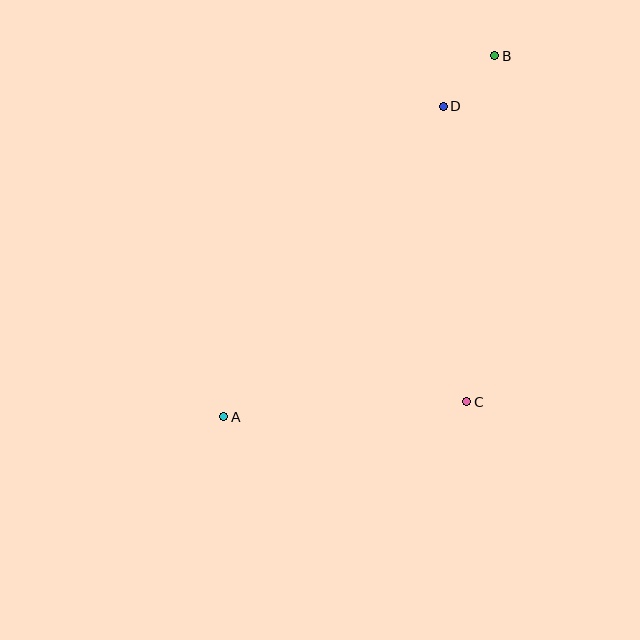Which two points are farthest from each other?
Points A and B are farthest from each other.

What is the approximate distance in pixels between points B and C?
The distance between B and C is approximately 347 pixels.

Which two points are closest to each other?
Points B and D are closest to each other.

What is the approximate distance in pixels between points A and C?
The distance between A and C is approximately 244 pixels.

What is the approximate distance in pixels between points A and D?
The distance between A and D is approximately 380 pixels.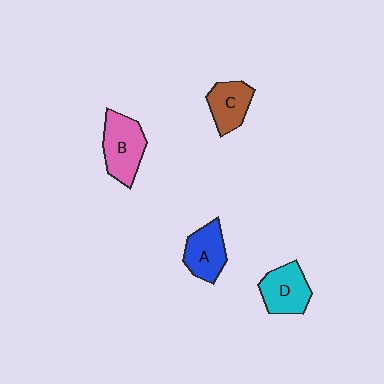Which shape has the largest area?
Shape B (pink).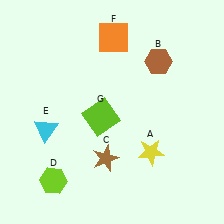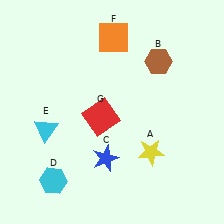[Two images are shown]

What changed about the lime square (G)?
In Image 1, G is lime. In Image 2, it changed to red.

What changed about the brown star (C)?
In Image 1, C is brown. In Image 2, it changed to blue.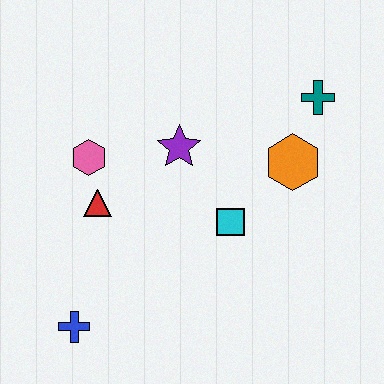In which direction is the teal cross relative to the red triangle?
The teal cross is to the right of the red triangle.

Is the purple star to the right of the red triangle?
Yes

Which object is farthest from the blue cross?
The teal cross is farthest from the blue cross.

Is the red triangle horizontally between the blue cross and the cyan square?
Yes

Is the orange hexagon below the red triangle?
No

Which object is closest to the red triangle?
The pink hexagon is closest to the red triangle.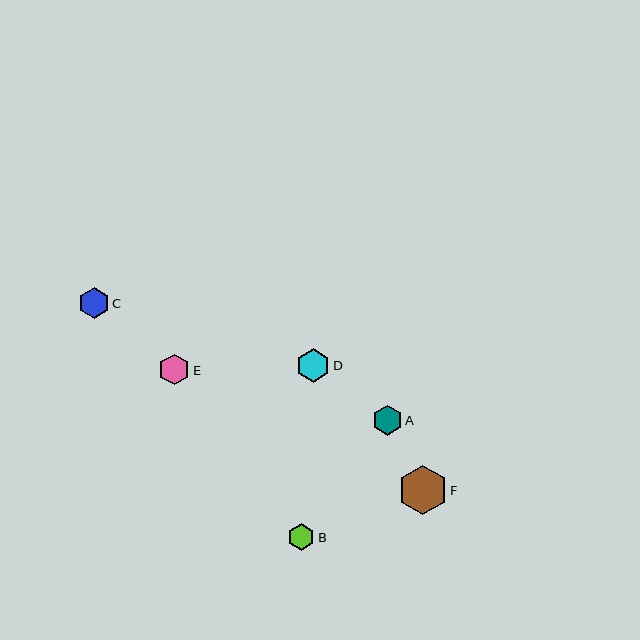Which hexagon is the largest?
Hexagon F is the largest with a size of approximately 49 pixels.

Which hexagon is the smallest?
Hexagon B is the smallest with a size of approximately 27 pixels.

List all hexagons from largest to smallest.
From largest to smallest: F, D, E, C, A, B.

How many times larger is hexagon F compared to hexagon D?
Hexagon F is approximately 1.5 times the size of hexagon D.